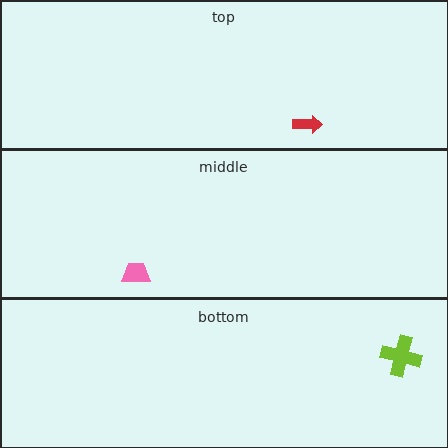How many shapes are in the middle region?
1.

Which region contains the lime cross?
The bottom region.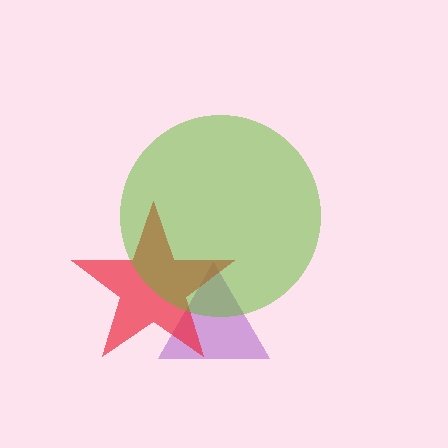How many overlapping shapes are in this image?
There are 3 overlapping shapes in the image.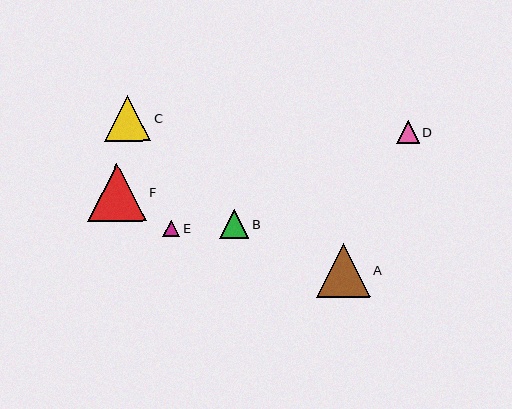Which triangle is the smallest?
Triangle E is the smallest with a size of approximately 17 pixels.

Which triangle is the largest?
Triangle F is the largest with a size of approximately 58 pixels.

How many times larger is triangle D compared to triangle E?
Triangle D is approximately 1.4 times the size of triangle E.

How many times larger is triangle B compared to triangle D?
Triangle B is approximately 1.3 times the size of triangle D.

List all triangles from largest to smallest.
From largest to smallest: F, A, C, B, D, E.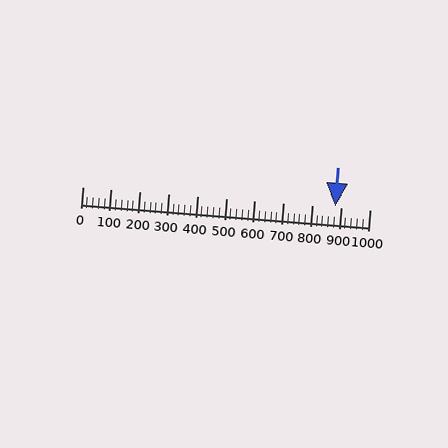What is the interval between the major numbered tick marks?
The major tick marks are spaced 100 units apart.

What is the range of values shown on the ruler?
The ruler shows values from 0 to 1000.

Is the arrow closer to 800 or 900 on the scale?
The arrow is closer to 900.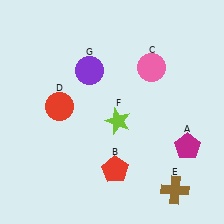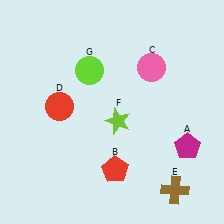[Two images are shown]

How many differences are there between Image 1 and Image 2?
There is 1 difference between the two images.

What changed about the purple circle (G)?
In Image 1, G is purple. In Image 2, it changed to lime.